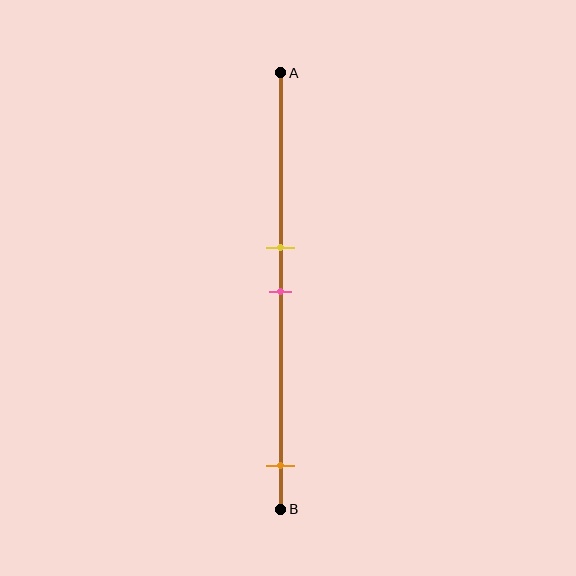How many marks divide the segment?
There are 3 marks dividing the segment.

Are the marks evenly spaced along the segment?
No, the marks are not evenly spaced.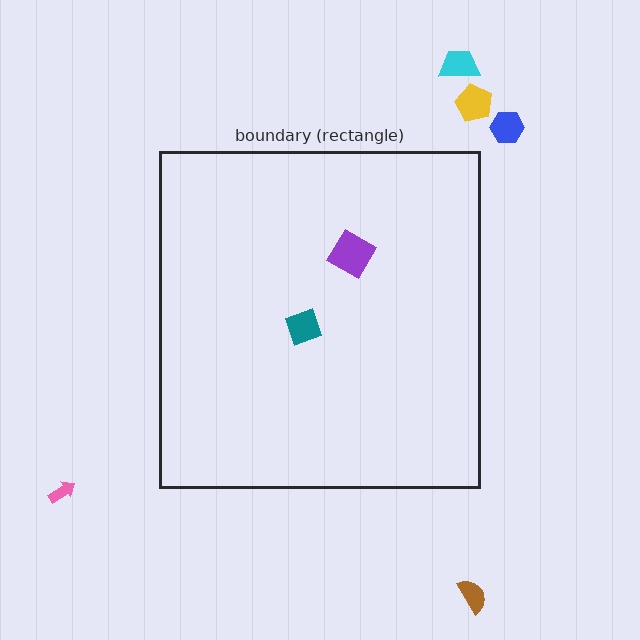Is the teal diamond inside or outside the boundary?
Inside.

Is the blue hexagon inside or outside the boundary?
Outside.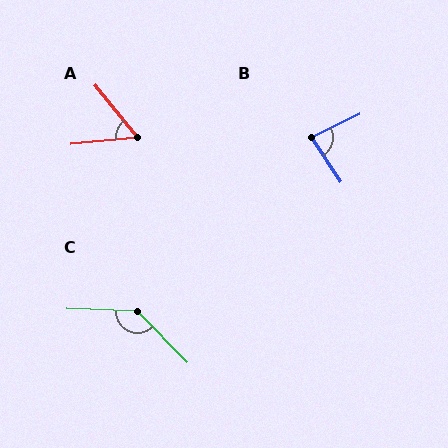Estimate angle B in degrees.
Approximately 83 degrees.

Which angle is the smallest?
A, at approximately 57 degrees.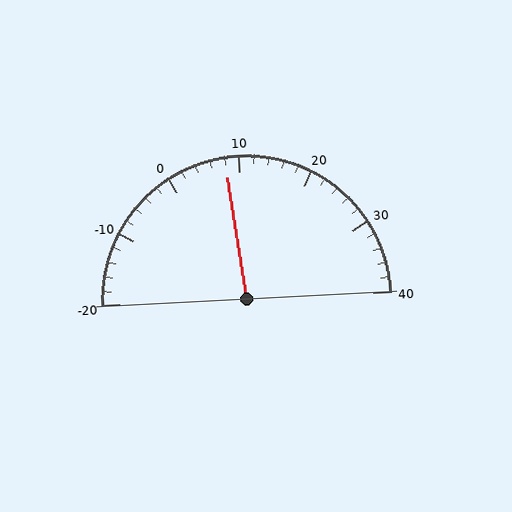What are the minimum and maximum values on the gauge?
The gauge ranges from -20 to 40.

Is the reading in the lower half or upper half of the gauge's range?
The reading is in the lower half of the range (-20 to 40).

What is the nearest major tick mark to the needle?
The nearest major tick mark is 10.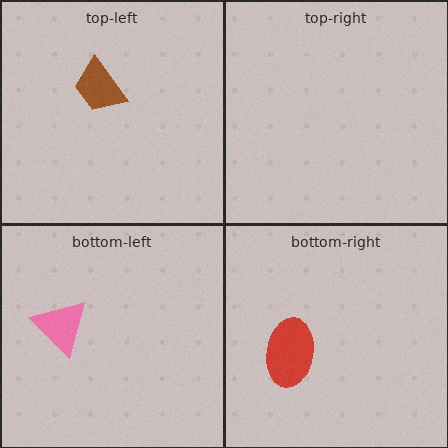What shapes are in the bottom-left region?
The pink triangle.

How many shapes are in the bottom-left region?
1.